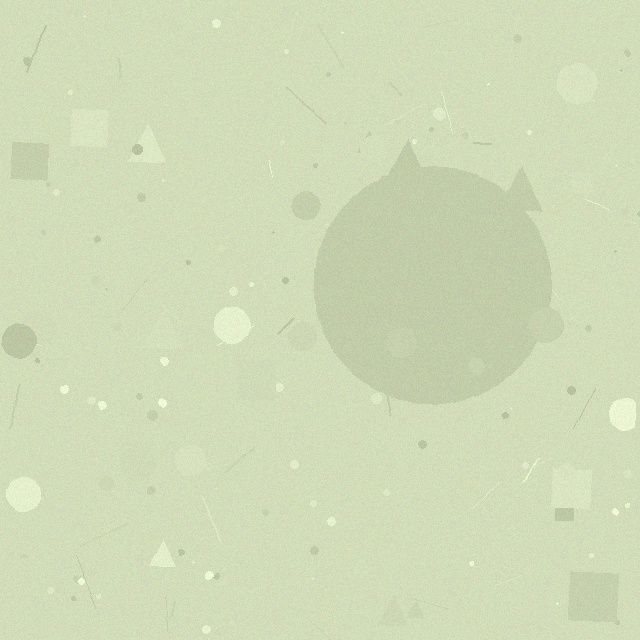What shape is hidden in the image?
A circle is hidden in the image.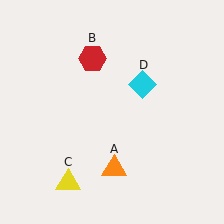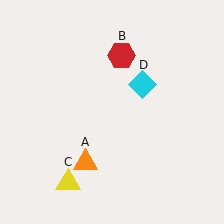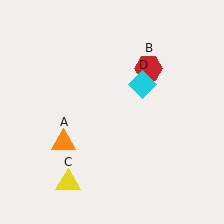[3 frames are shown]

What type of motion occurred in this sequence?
The orange triangle (object A), red hexagon (object B) rotated clockwise around the center of the scene.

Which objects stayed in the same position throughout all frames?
Yellow triangle (object C) and cyan diamond (object D) remained stationary.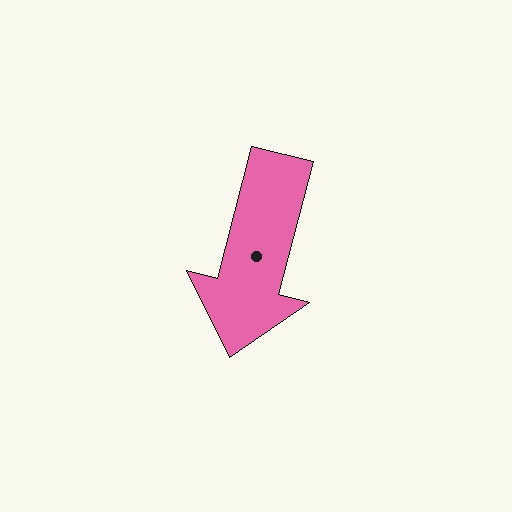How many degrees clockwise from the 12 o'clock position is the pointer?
Approximately 195 degrees.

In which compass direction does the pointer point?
South.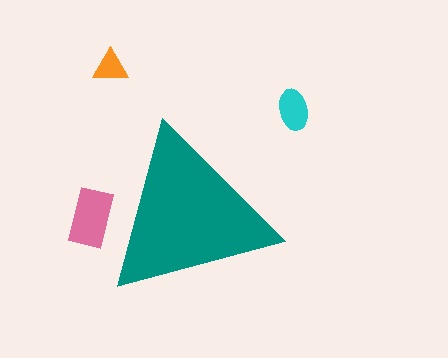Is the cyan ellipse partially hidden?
No, the cyan ellipse is fully visible.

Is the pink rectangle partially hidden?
Yes, the pink rectangle is partially hidden behind the teal triangle.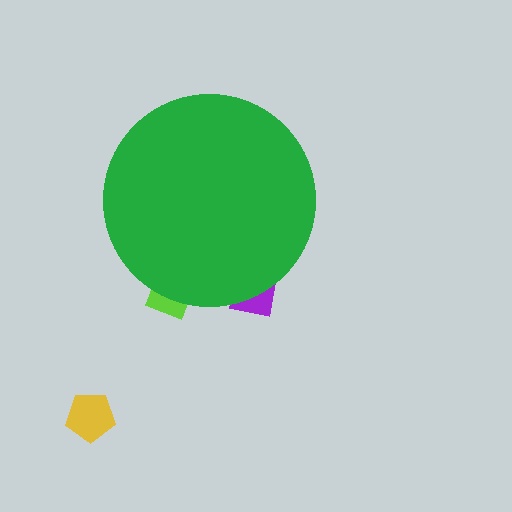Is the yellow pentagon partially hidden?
No, the yellow pentagon is fully visible.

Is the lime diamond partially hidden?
Yes, the lime diamond is partially hidden behind the green circle.